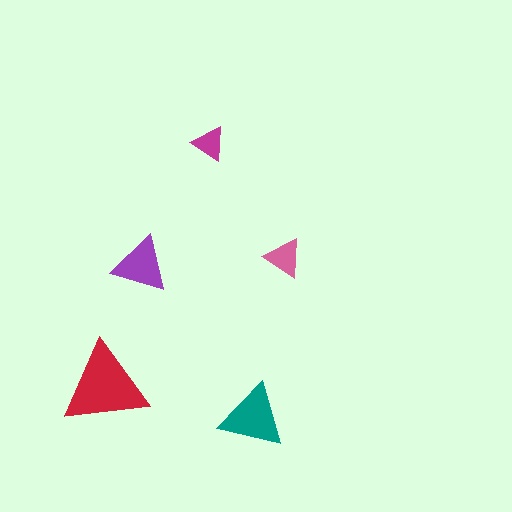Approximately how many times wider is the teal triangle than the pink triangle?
About 1.5 times wider.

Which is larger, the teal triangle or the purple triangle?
The teal one.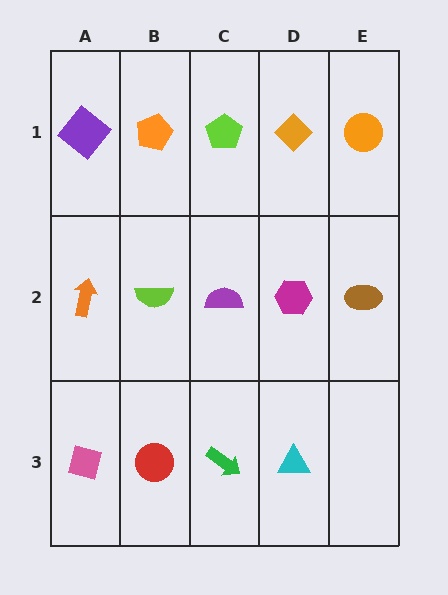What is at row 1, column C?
A lime pentagon.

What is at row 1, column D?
An orange diamond.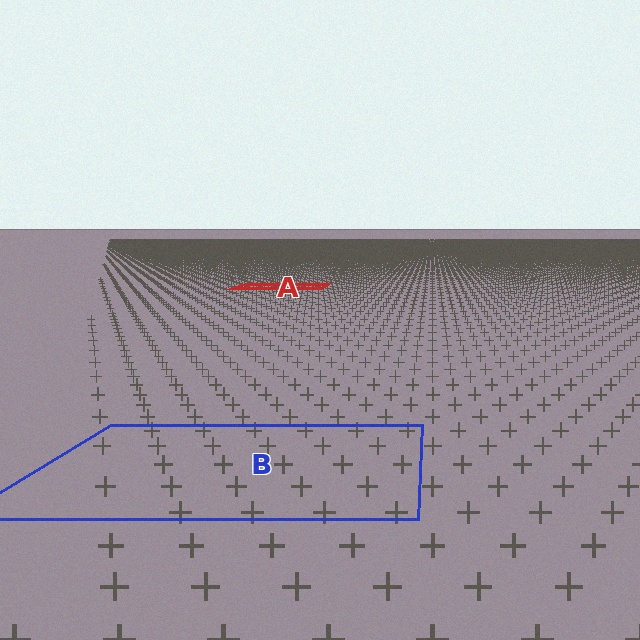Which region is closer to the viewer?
Region B is closer. The texture elements there are larger and more spread out.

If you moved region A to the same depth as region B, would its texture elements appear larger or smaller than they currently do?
They would appear larger. At a closer depth, the same texture elements are projected at a bigger on-screen size.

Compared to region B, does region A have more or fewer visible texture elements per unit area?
Region A has more texture elements per unit area — they are packed more densely because it is farther away.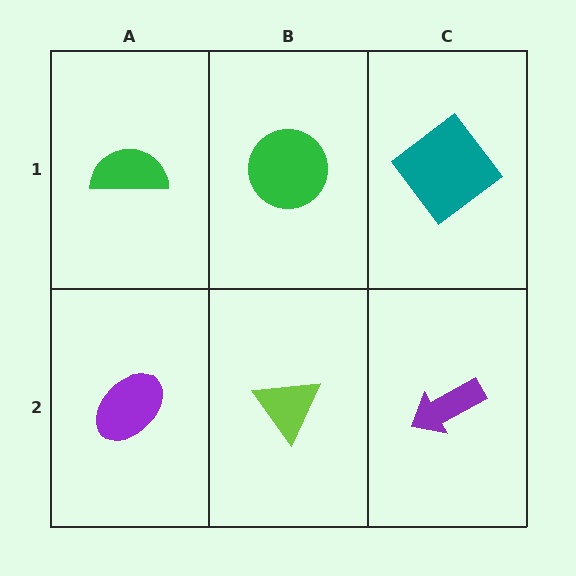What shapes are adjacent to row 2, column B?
A green circle (row 1, column B), a purple ellipse (row 2, column A), a purple arrow (row 2, column C).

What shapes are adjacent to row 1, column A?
A purple ellipse (row 2, column A), a green circle (row 1, column B).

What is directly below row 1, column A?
A purple ellipse.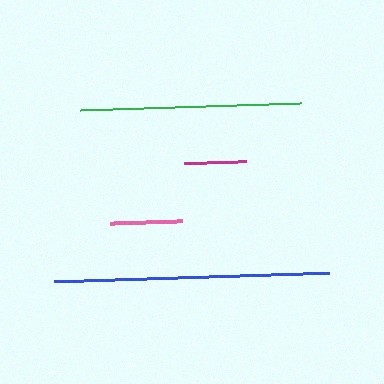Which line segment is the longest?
The blue line is the longest at approximately 275 pixels.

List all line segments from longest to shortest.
From longest to shortest: blue, green, pink, magenta.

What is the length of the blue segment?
The blue segment is approximately 275 pixels long.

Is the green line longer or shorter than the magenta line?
The green line is longer than the magenta line.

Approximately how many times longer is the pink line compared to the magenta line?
The pink line is approximately 1.2 times the length of the magenta line.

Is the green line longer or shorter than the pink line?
The green line is longer than the pink line.